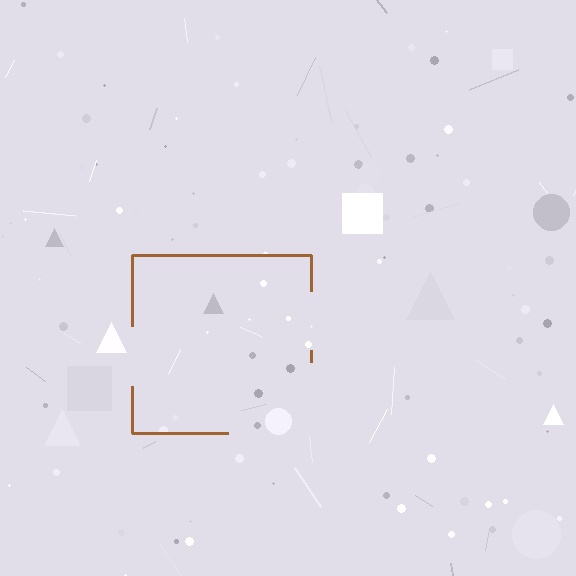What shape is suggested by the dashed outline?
The dashed outline suggests a square.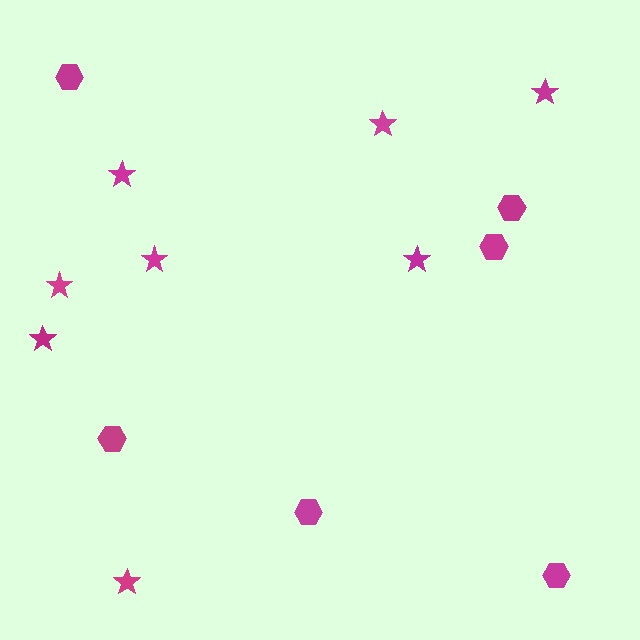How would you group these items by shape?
There are 2 groups: one group of stars (8) and one group of hexagons (6).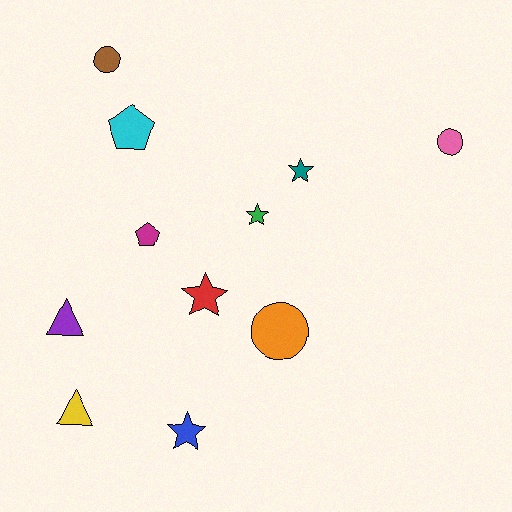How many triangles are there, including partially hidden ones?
There are 2 triangles.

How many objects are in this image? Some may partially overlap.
There are 11 objects.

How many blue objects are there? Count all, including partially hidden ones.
There is 1 blue object.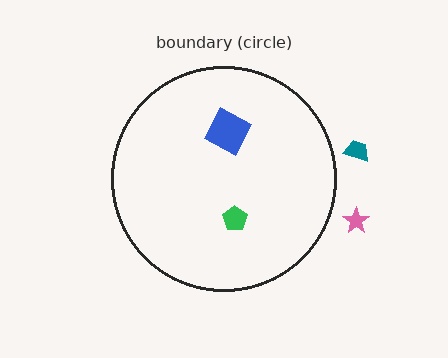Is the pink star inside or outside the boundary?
Outside.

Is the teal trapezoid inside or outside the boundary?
Outside.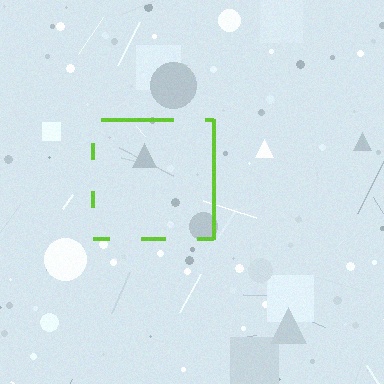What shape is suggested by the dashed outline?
The dashed outline suggests a square.